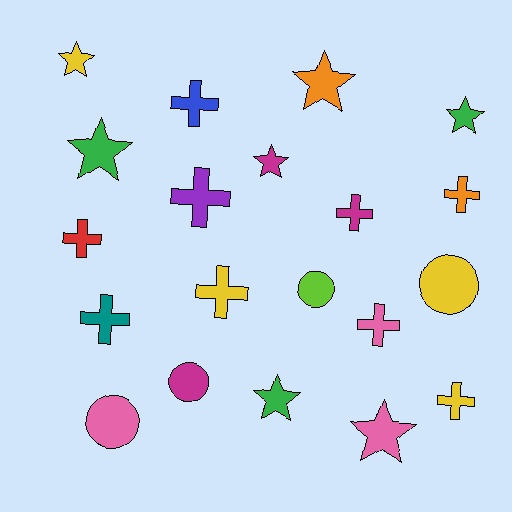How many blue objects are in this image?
There is 1 blue object.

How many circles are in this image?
There are 4 circles.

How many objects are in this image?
There are 20 objects.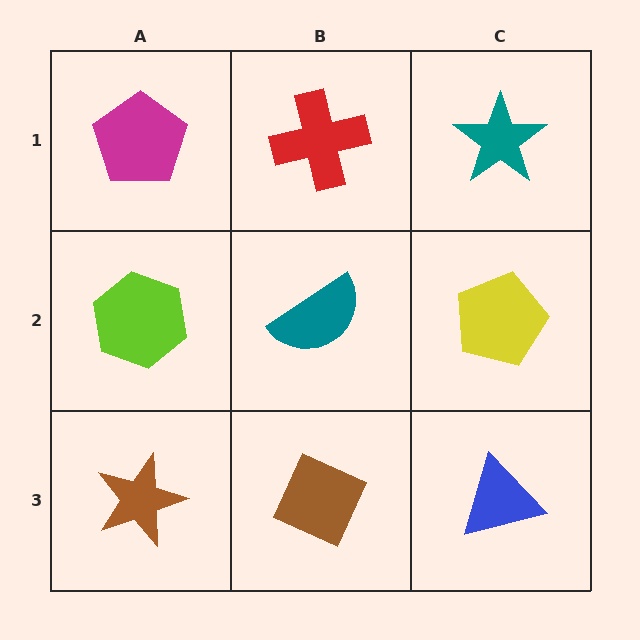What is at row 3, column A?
A brown star.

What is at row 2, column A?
A lime hexagon.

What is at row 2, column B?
A teal semicircle.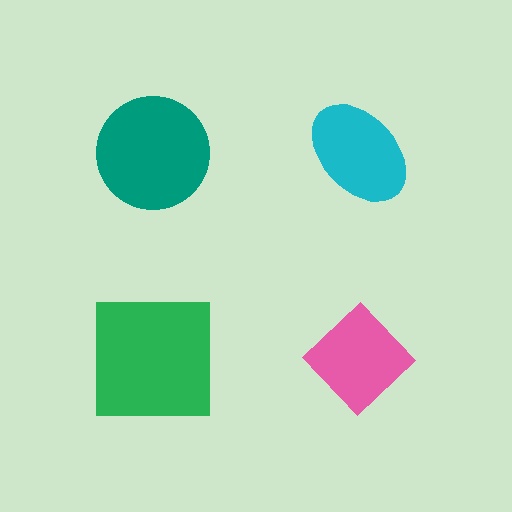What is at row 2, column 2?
A pink diamond.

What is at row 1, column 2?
A cyan ellipse.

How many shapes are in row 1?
2 shapes.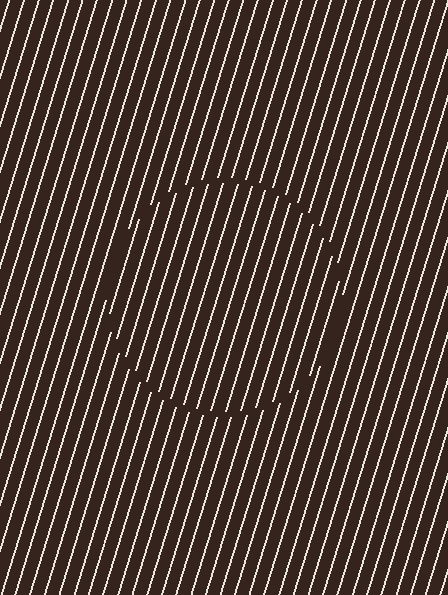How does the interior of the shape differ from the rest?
The interior of the shape contains the same grating, shifted by half a period — the contour is defined by the phase discontinuity where line-ends from the inner and outer gratings abut.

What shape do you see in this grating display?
An illusory circle. The interior of the shape contains the same grating, shifted by half a period — the contour is defined by the phase discontinuity where line-ends from the inner and outer gratings abut.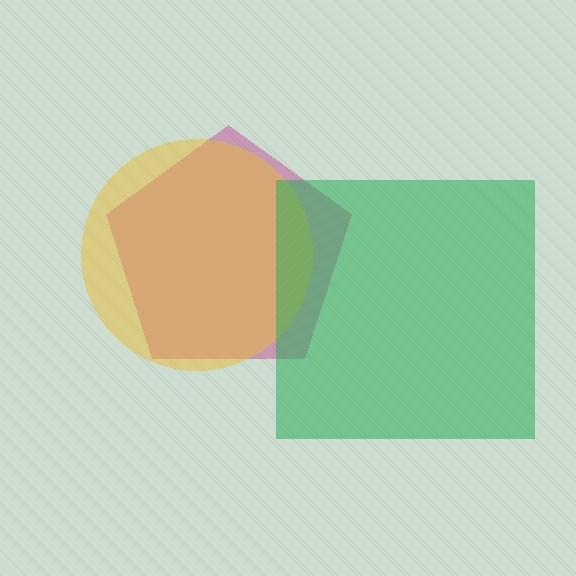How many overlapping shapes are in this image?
There are 3 overlapping shapes in the image.